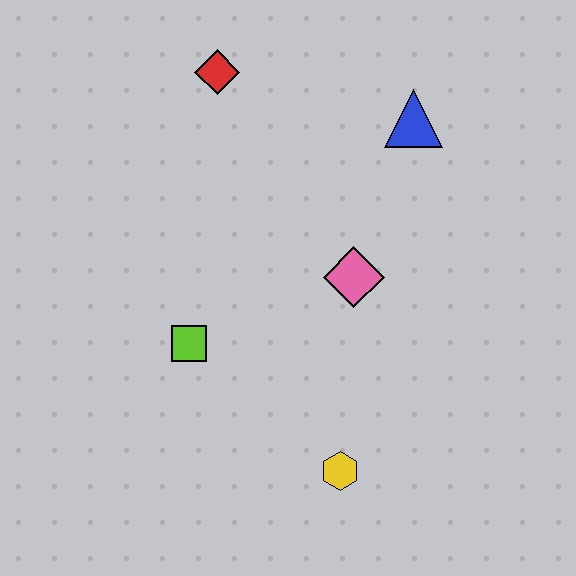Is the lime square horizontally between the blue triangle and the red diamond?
No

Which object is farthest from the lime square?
The blue triangle is farthest from the lime square.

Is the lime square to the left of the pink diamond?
Yes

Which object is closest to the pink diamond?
The blue triangle is closest to the pink diamond.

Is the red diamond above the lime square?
Yes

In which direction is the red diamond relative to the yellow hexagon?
The red diamond is above the yellow hexagon.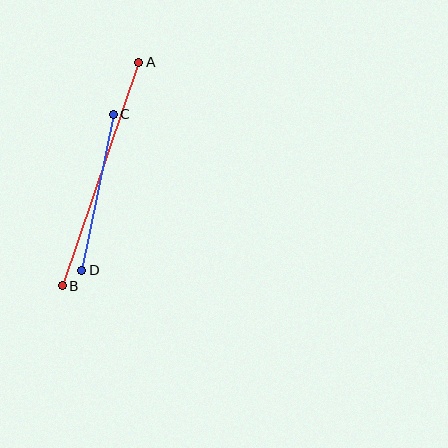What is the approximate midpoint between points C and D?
The midpoint is at approximately (98, 192) pixels.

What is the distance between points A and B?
The distance is approximately 236 pixels.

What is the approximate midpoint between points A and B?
The midpoint is at approximately (100, 174) pixels.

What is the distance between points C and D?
The distance is approximately 159 pixels.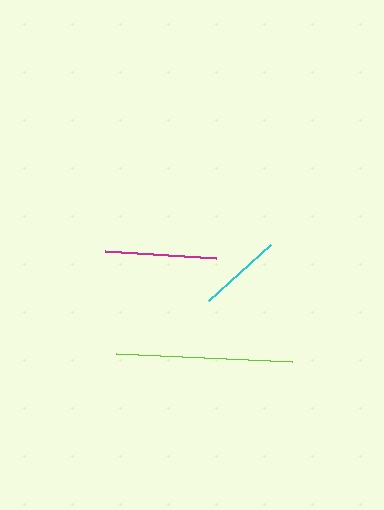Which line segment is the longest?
The lime line is the longest at approximately 176 pixels.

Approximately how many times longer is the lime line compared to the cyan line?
The lime line is approximately 2.1 times the length of the cyan line.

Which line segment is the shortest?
The cyan line is the shortest at approximately 84 pixels.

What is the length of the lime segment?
The lime segment is approximately 176 pixels long.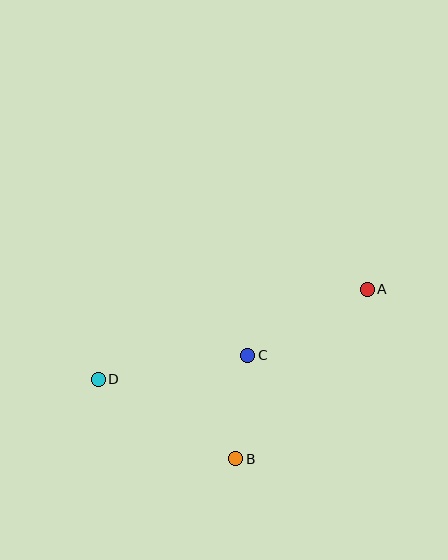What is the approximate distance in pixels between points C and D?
The distance between C and D is approximately 152 pixels.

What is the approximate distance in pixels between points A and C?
The distance between A and C is approximately 136 pixels.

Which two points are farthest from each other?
Points A and D are farthest from each other.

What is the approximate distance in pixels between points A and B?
The distance between A and B is approximately 214 pixels.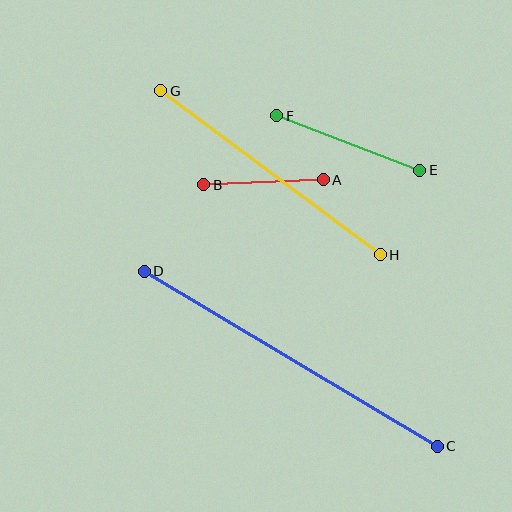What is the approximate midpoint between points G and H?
The midpoint is at approximately (270, 173) pixels.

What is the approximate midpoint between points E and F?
The midpoint is at approximately (348, 143) pixels.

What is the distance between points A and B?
The distance is approximately 120 pixels.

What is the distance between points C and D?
The distance is approximately 341 pixels.